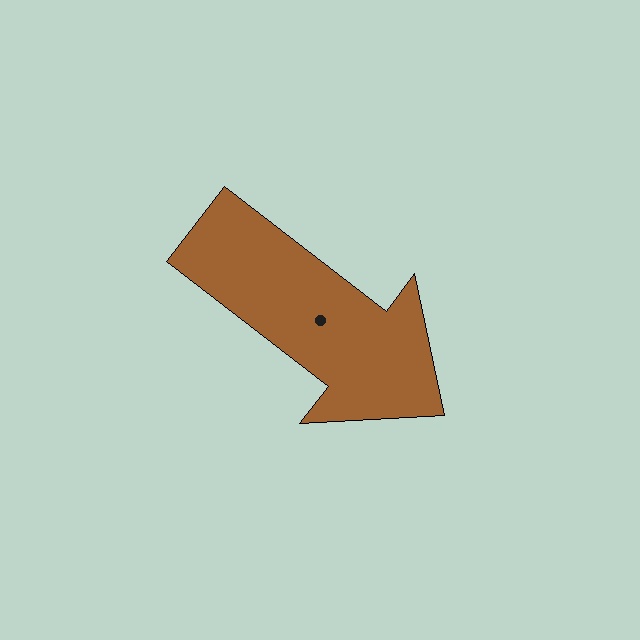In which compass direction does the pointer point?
Southeast.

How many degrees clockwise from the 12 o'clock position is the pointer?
Approximately 128 degrees.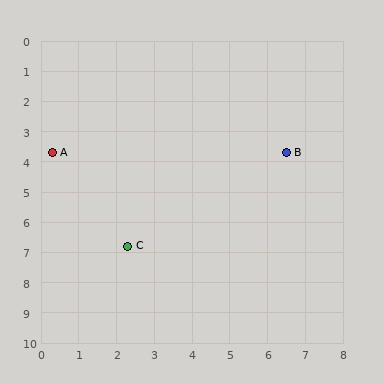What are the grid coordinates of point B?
Point B is at approximately (6.5, 3.7).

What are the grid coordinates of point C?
Point C is at approximately (2.3, 6.8).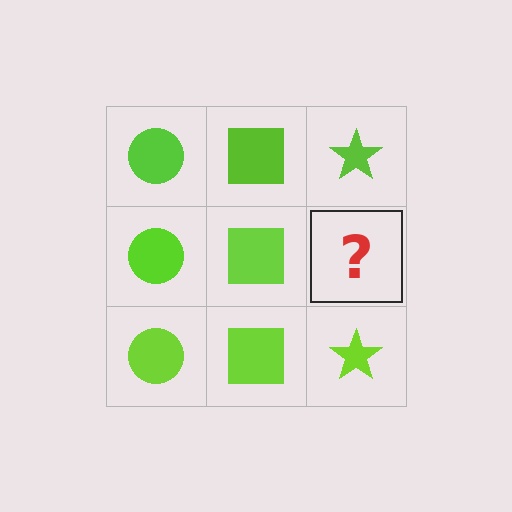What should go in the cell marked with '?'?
The missing cell should contain a lime star.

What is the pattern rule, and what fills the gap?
The rule is that each column has a consistent shape. The gap should be filled with a lime star.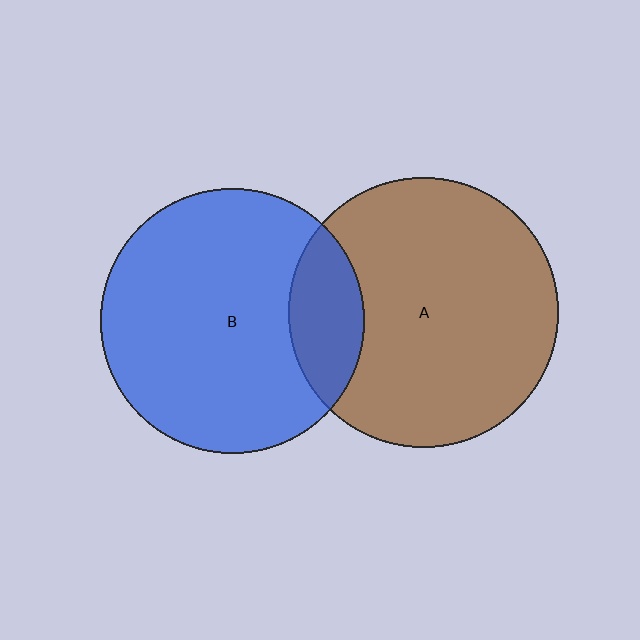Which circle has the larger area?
Circle A (brown).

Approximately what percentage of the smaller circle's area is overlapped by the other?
Approximately 20%.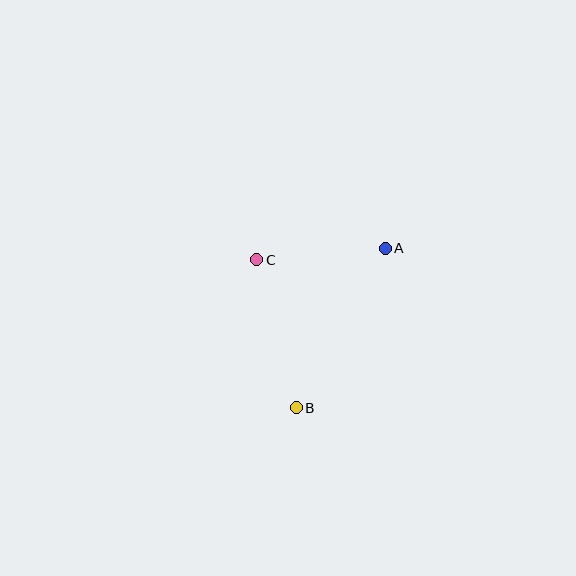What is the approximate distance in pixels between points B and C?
The distance between B and C is approximately 153 pixels.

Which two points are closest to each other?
Points A and C are closest to each other.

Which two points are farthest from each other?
Points A and B are farthest from each other.